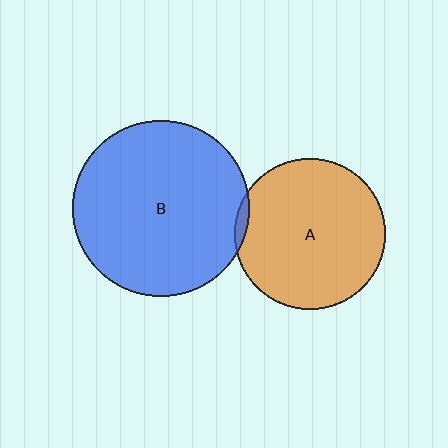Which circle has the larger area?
Circle B (blue).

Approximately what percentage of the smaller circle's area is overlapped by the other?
Approximately 5%.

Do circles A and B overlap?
Yes.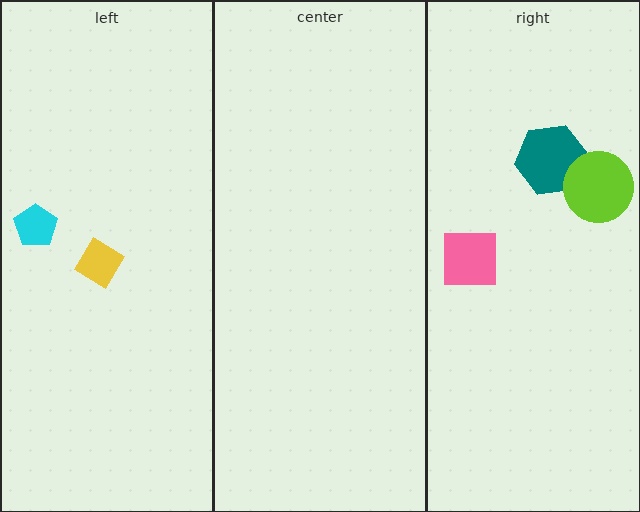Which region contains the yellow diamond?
The left region.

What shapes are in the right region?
The pink square, the teal hexagon, the lime circle.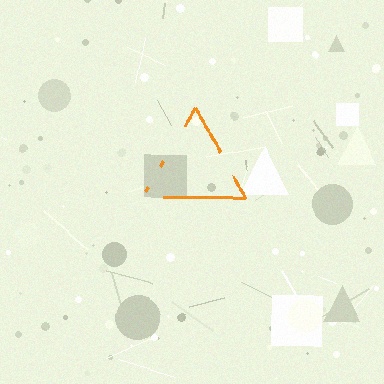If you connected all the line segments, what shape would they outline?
They would outline a triangle.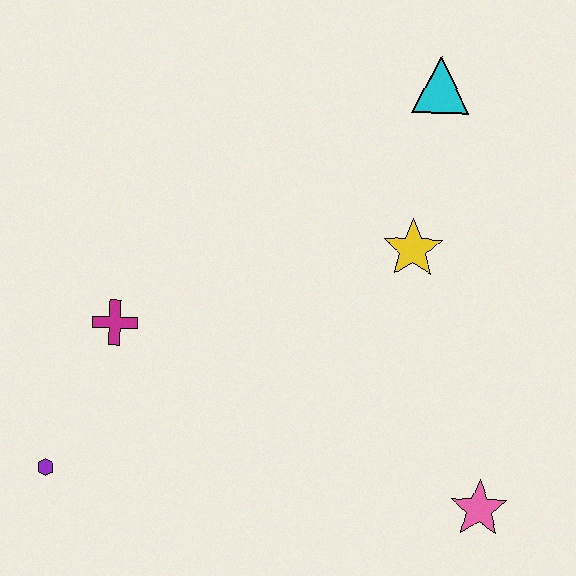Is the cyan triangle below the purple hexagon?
No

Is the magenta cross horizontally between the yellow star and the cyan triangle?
No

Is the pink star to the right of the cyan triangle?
Yes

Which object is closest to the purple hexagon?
The magenta cross is closest to the purple hexagon.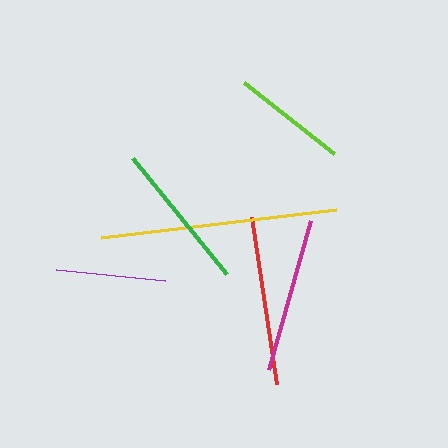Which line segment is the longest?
The yellow line is the longest at approximately 237 pixels.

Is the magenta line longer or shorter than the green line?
The magenta line is longer than the green line.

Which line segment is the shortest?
The purple line is the shortest at approximately 110 pixels.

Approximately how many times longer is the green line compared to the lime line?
The green line is approximately 1.3 times the length of the lime line.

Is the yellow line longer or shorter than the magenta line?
The yellow line is longer than the magenta line.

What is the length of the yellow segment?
The yellow segment is approximately 237 pixels long.